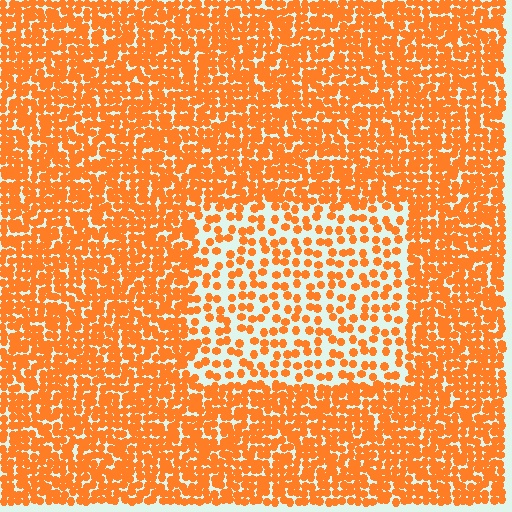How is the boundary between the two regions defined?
The boundary is defined by a change in element density (approximately 2.2x ratio). All elements are the same color, size, and shape.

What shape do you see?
I see a rectangle.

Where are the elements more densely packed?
The elements are more densely packed outside the rectangle boundary.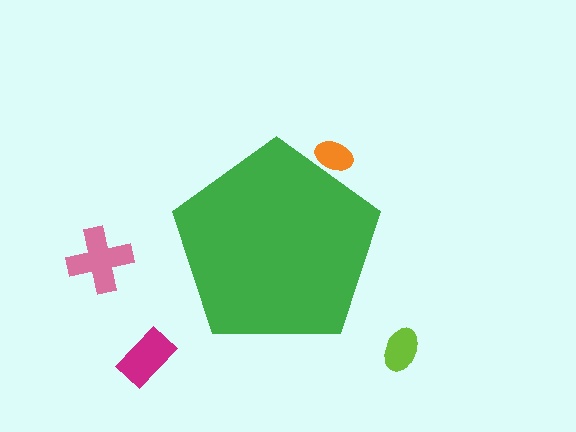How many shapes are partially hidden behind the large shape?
1 shape is partially hidden.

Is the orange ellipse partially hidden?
Yes, the orange ellipse is partially hidden behind the green pentagon.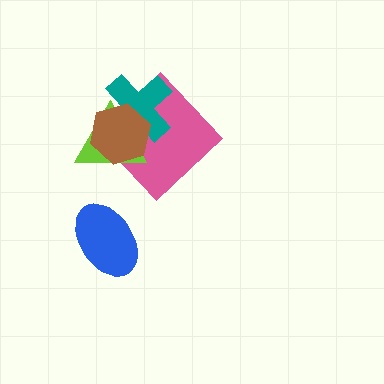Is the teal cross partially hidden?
Yes, it is partially covered by another shape.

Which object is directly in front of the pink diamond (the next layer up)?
The lime triangle is directly in front of the pink diamond.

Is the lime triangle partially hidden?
Yes, it is partially covered by another shape.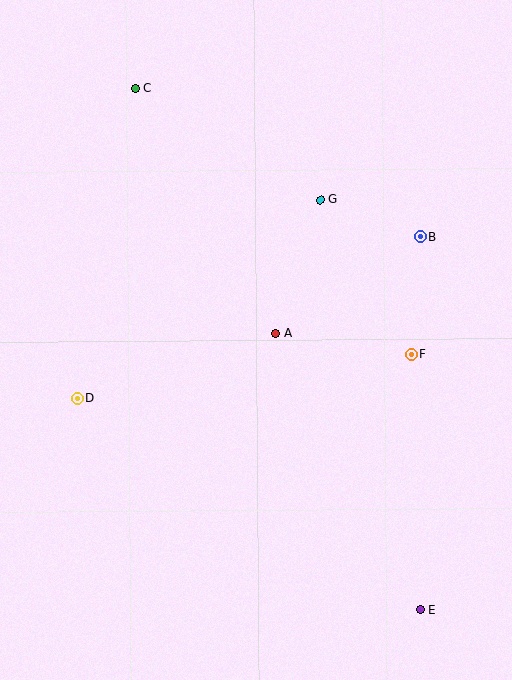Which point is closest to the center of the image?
Point A at (276, 333) is closest to the center.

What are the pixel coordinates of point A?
Point A is at (276, 333).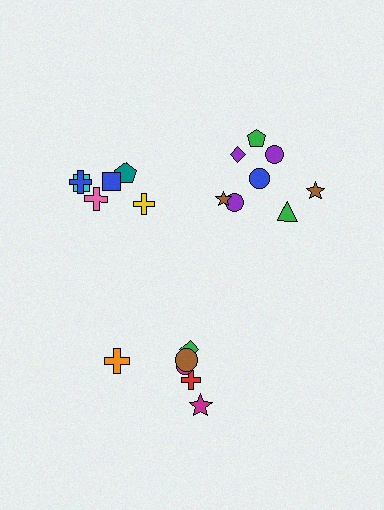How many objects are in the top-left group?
There are 6 objects.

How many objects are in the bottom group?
There are 6 objects.